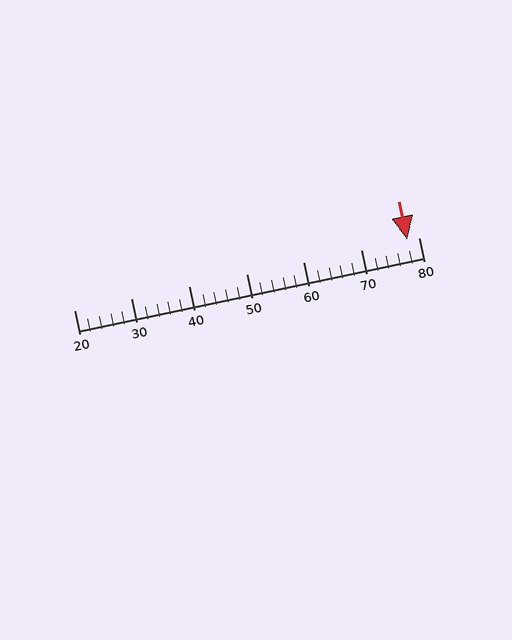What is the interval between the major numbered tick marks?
The major tick marks are spaced 10 units apart.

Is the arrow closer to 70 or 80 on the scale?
The arrow is closer to 80.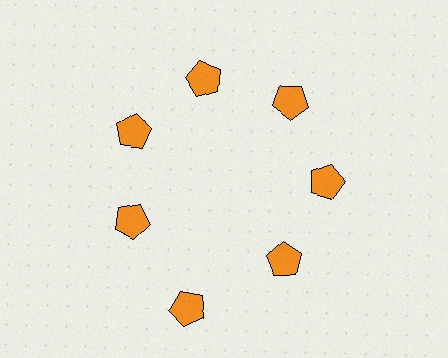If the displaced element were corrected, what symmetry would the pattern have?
It would have 7-fold rotational symmetry — the pattern would map onto itself every 51 degrees.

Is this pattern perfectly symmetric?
No. The 7 orange pentagons are arranged in a ring, but one element near the 6 o'clock position is pushed outward from the center, breaking the 7-fold rotational symmetry.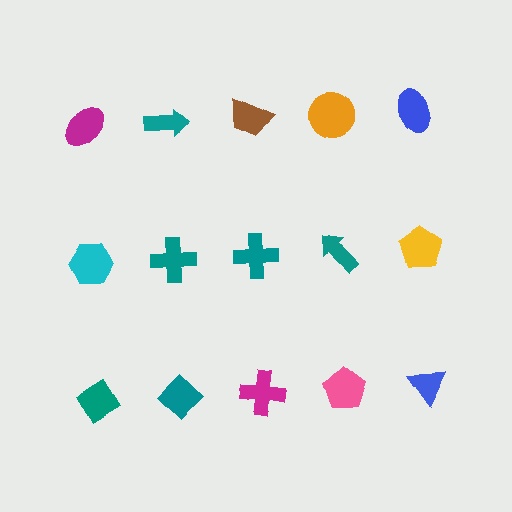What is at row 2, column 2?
A teal cross.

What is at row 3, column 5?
A blue triangle.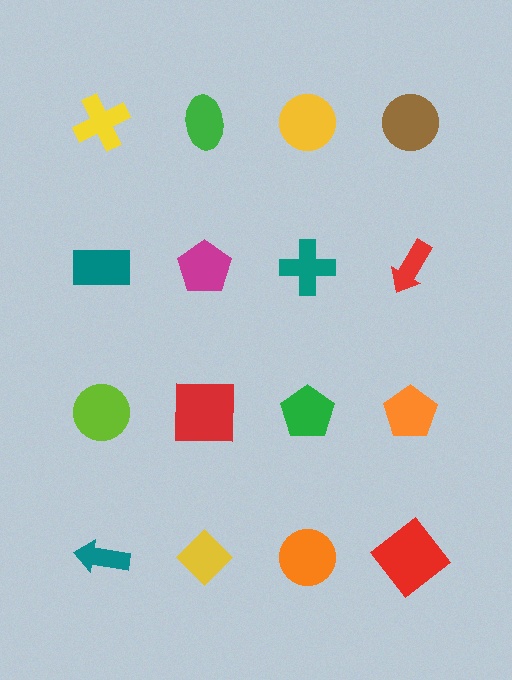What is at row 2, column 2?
A magenta pentagon.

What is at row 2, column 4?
A red arrow.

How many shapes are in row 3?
4 shapes.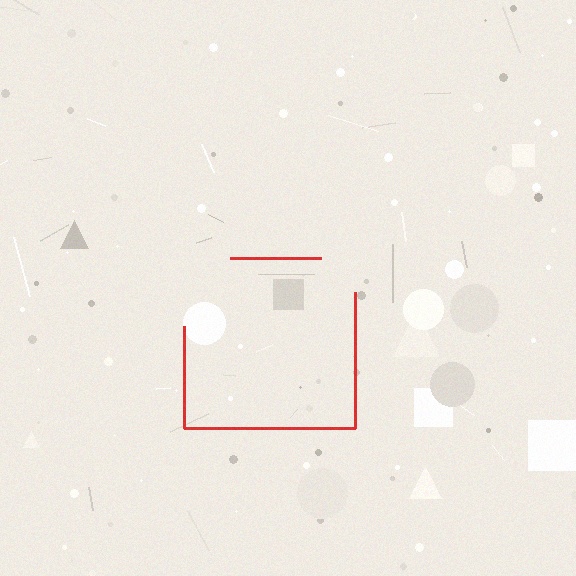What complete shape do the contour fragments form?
The contour fragments form a square.